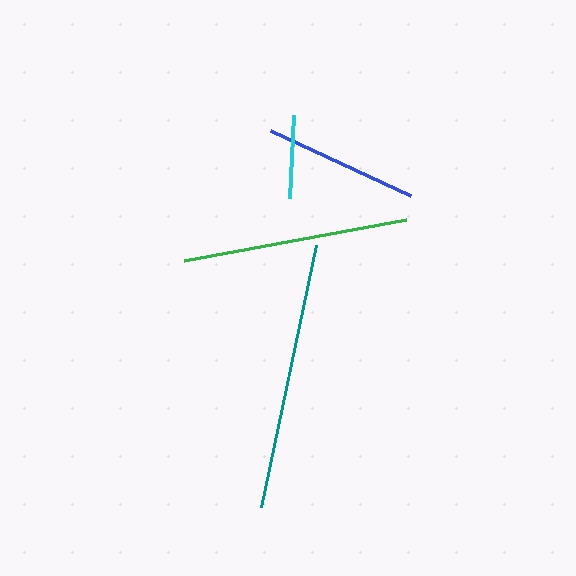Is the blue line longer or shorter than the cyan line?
The blue line is longer than the cyan line.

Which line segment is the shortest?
The cyan line is the shortest at approximately 83 pixels.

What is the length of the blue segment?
The blue segment is approximately 154 pixels long.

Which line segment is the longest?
The teal line is the longest at approximately 268 pixels.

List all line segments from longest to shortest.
From longest to shortest: teal, green, blue, cyan.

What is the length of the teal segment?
The teal segment is approximately 268 pixels long.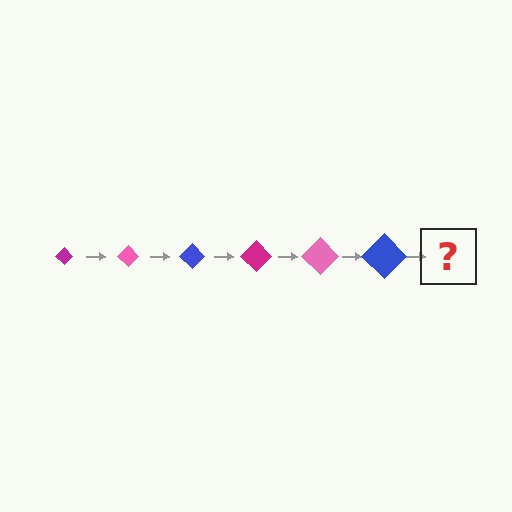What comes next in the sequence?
The next element should be a magenta diamond, larger than the previous one.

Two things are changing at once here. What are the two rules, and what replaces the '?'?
The two rules are that the diamond grows larger each step and the color cycles through magenta, pink, and blue. The '?' should be a magenta diamond, larger than the previous one.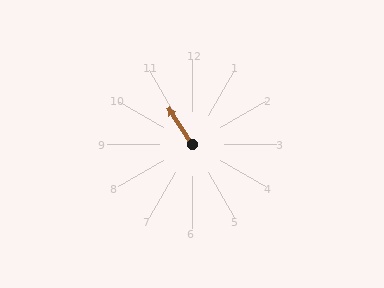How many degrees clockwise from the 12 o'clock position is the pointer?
Approximately 326 degrees.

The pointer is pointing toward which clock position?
Roughly 11 o'clock.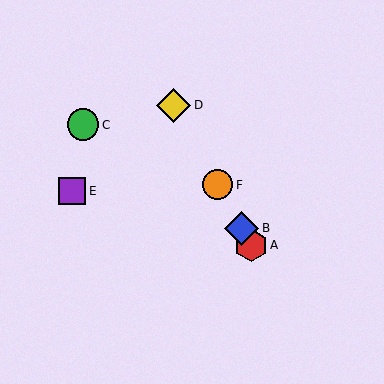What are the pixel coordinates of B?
Object B is at (242, 228).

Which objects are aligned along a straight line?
Objects A, B, D, F are aligned along a straight line.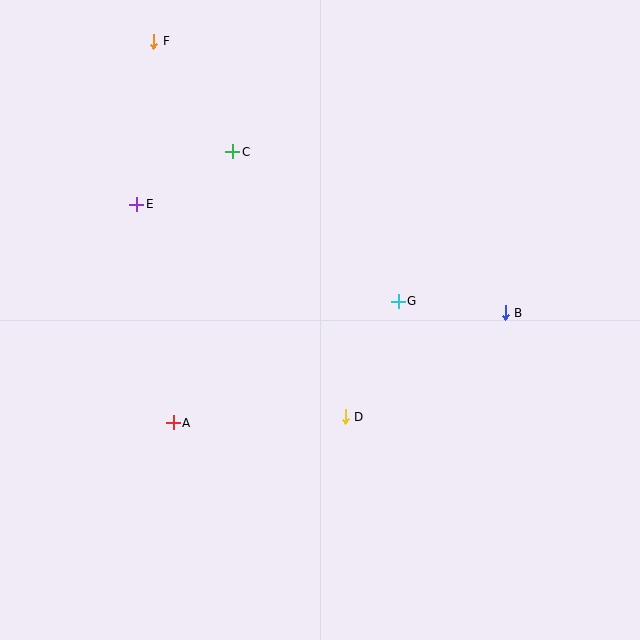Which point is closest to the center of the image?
Point G at (398, 301) is closest to the center.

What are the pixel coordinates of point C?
Point C is at (233, 152).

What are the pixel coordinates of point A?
Point A is at (173, 423).